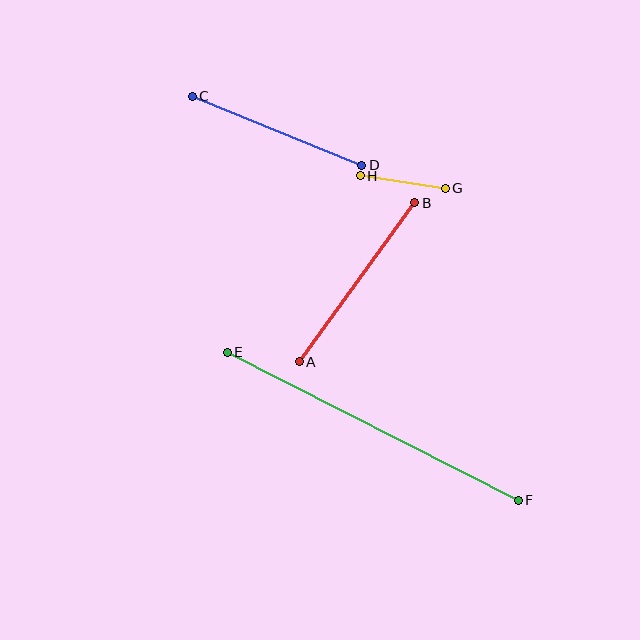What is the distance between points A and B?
The distance is approximately 196 pixels.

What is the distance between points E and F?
The distance is approximately 327 pixels.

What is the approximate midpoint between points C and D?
The midpoint is at approximately (277, 131) pixels.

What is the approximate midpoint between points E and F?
The midpoint is at approximately (373, 426) pixels.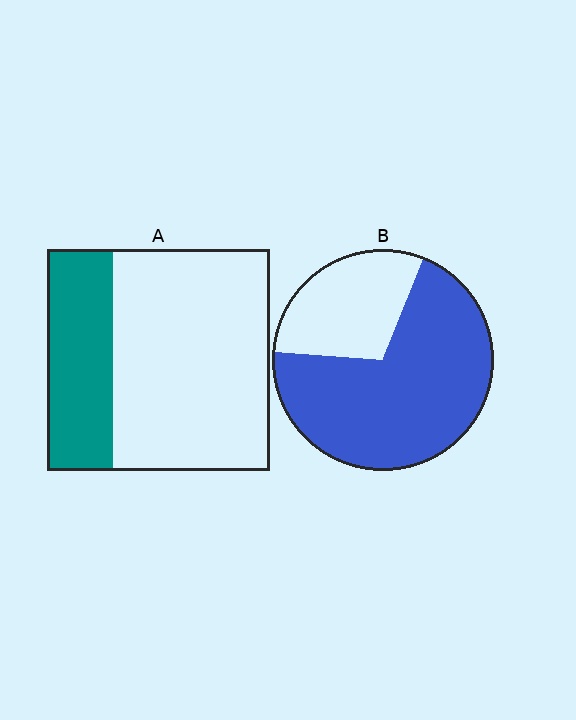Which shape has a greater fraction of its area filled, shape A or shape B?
Shape B.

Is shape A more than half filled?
No.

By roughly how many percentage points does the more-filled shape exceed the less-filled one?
By roughly 40 percentage points (B over A).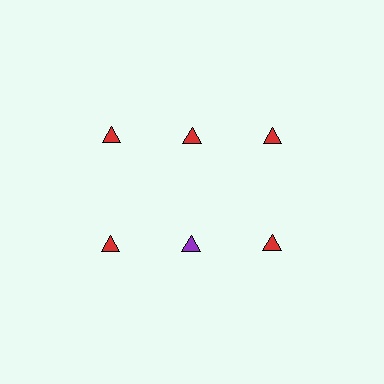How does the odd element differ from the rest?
It has a different color: purple instead of red.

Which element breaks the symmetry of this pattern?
The purple triangle in the second row, second from left column breaks the symmetry. All other shapes are red triangles.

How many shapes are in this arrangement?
There are 6 shapes arranged in a grid pattern.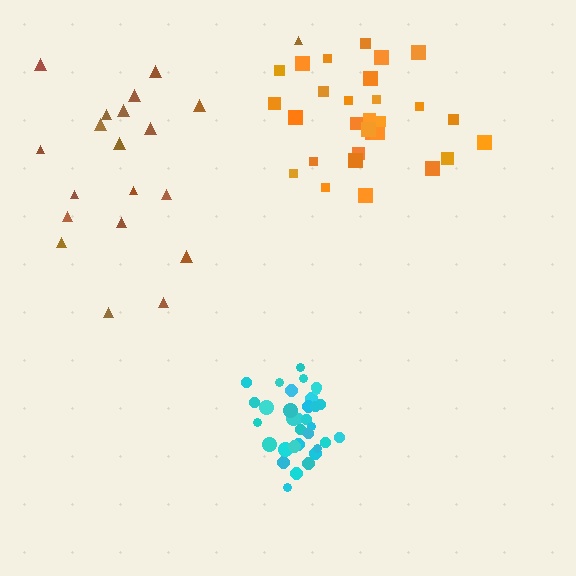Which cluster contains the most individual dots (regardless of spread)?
Cyan (34).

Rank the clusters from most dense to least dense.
cyan, orange, brown.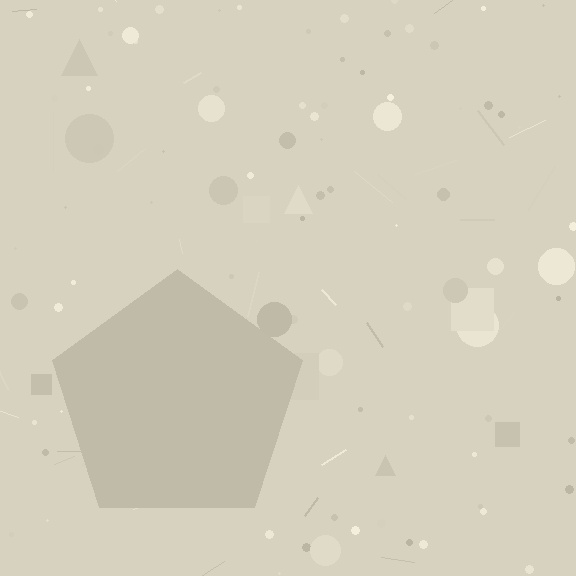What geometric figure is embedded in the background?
A pentagon is embedded in the background.